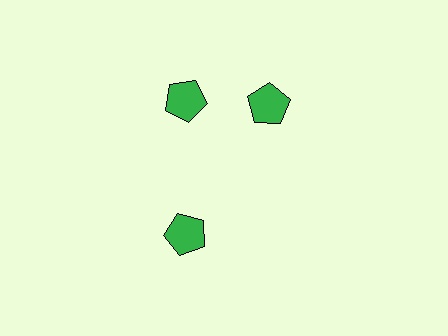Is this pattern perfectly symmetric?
No. The 3 green pentagons are arranged in a ring, but one element near the 3 o'clock position is rotated out of alignment along the ring, breaking the 3-fold rotational symmetry.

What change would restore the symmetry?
The symmetry would be restored by rotating it back into even spacing with its neighbors so that all 3 pentagons sit at equal angles and equal distance from the center.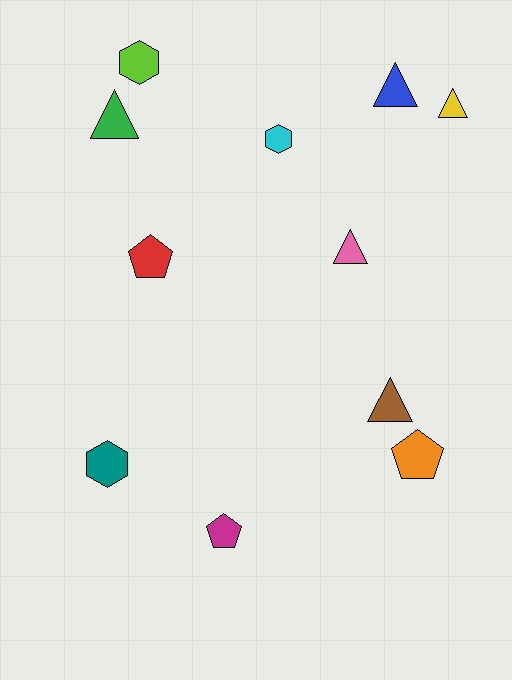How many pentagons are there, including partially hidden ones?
There are 3 pentagons.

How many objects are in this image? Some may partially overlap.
There are 11 objects.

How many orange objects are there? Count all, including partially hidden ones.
There is 1 orange object.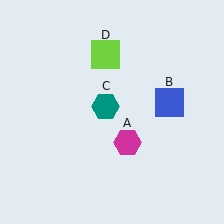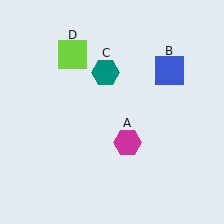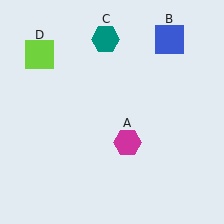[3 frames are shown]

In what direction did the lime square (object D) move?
The lime square (object D) moved left.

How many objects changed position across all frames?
3 objects changed position: blue square (object B), teal hexagon (object C), lime square (object D).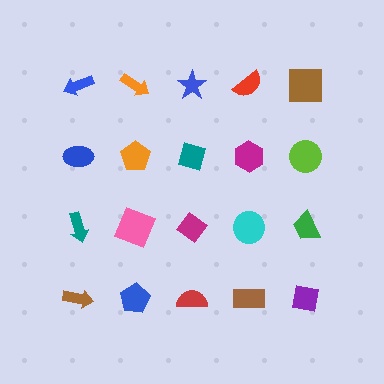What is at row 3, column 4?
A cyan circle.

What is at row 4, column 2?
A blue pentagon.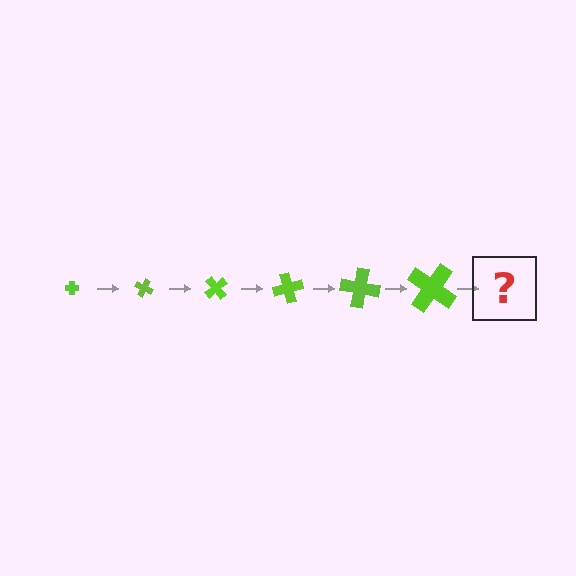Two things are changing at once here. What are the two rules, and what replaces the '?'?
The two rules are that the cross grows larger each step and it rotates 25 degrees each step. The '?' should be a cross, larger than the previous one and rotated 150 degrees from the start.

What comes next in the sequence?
The next element should be a cross, larger than the previous one and rotated 150 degrees from the start.